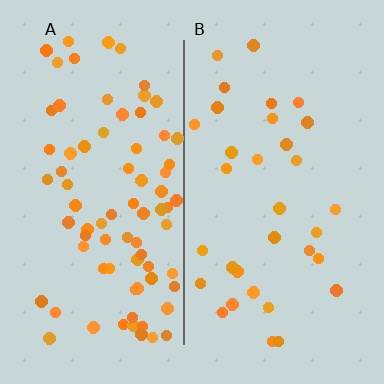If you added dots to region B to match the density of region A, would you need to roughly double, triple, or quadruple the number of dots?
Approximately double.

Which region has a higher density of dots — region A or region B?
A (the left).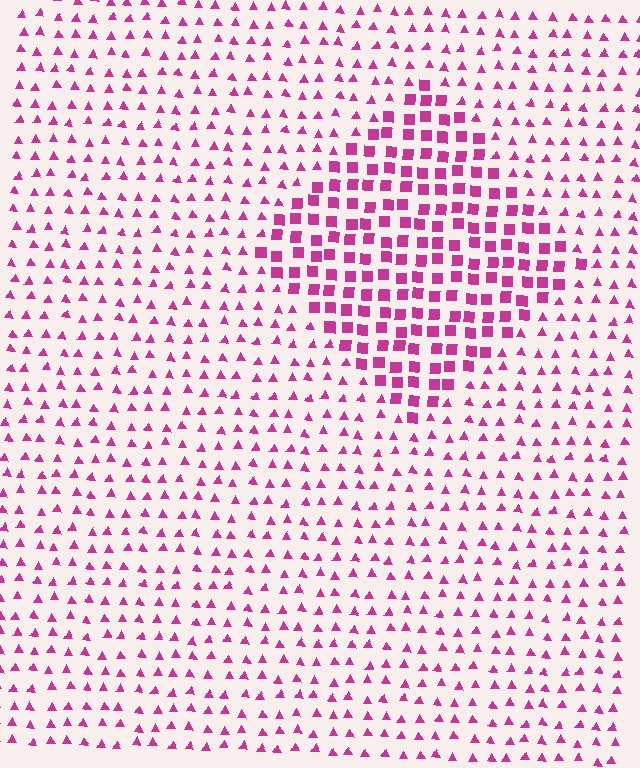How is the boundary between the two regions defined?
The boundary is defined by a change in element shape: squares inside vs. triangles outside. All elements share the same color and spacing.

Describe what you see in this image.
The image is filled with small magenta elements arranged in a uniform grid. A diamond-shaped region contains squares, while the surrounding area contains triangles. The boundary is defined purely by the change in element shape.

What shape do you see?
I see a diamond.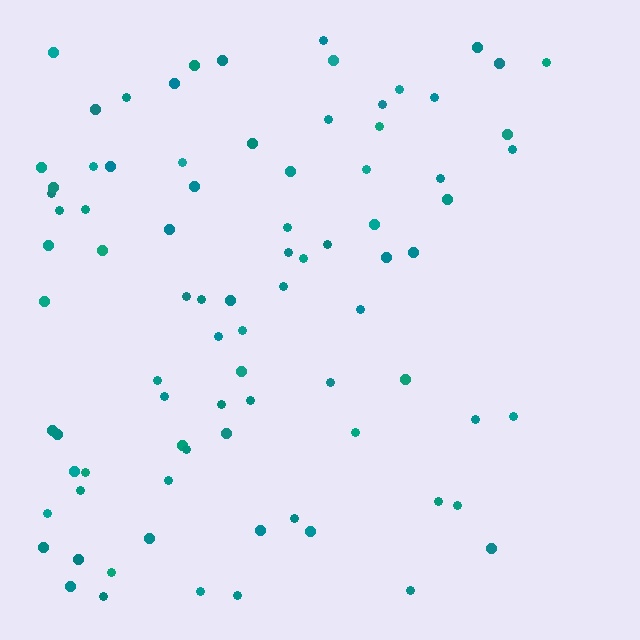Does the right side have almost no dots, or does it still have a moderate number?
Still a moderate number, just noticeably fewer than the left.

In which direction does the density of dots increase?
From right to left, with the left side densest.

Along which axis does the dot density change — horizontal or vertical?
Horizontal.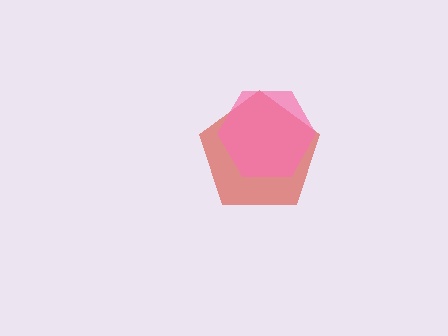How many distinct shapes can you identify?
There are 2 distinct shapes: a red pentagon, a pink hexagon.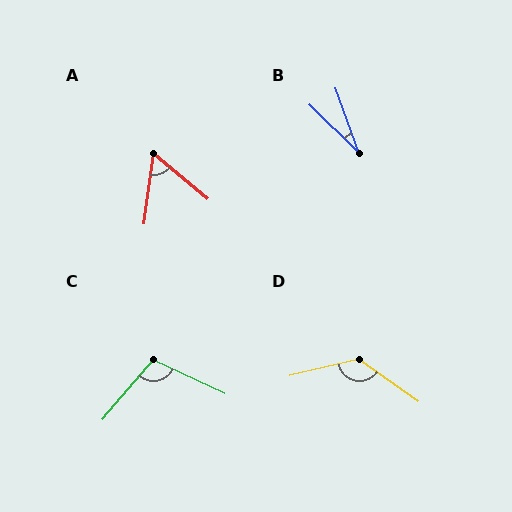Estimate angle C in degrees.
Approximately 106 degrees.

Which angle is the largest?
D, at approximately 131 degrees.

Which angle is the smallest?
B, at approximately 25 degrees.